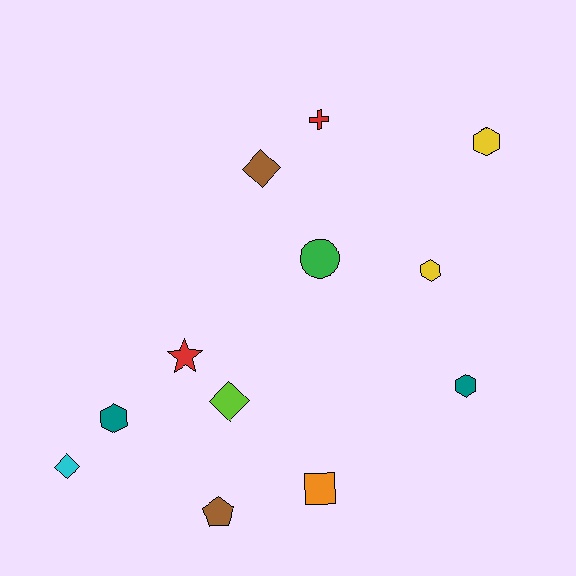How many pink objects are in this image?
There are no pink objects.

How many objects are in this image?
There are 12 objects.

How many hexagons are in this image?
There are 4 hexagons.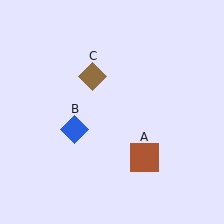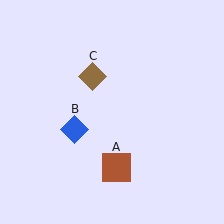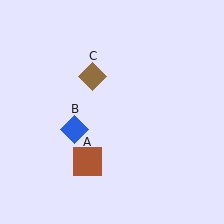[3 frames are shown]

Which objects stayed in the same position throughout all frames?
Blue diamond (object B) and brown diamond (object C) remained stationary.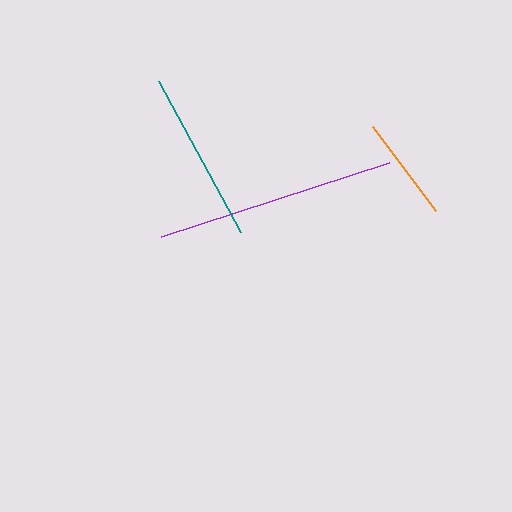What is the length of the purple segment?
The purple segment is approximately 240 pixels long.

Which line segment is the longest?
The purple line is the longest at approximately 240 pixels.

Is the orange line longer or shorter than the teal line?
The teal line is longer than the orange line.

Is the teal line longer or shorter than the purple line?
The purple line is longer than the teal line.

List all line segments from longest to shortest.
From longest to shortest: purple, teal, orange.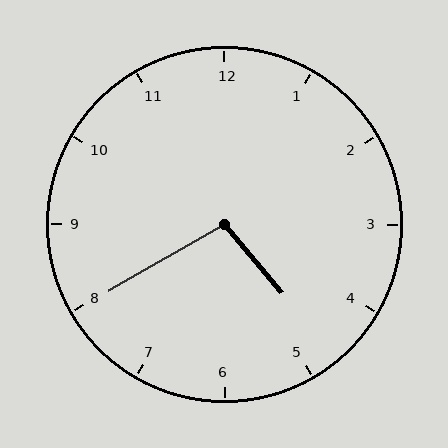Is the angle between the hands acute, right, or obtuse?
It is obtuse.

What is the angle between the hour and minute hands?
Approximately 100 degrees.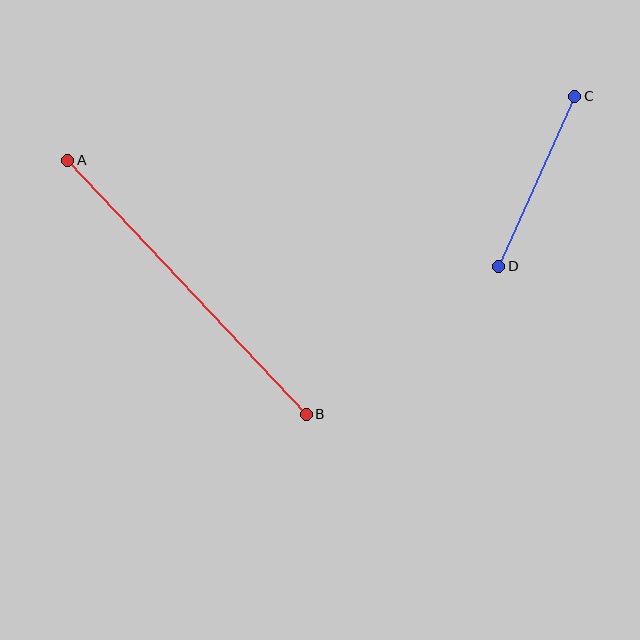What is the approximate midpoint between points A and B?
The midpoint is at approximately (187, 287) pixels.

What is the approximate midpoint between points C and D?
The midpoint is at approximately (537, 181) pixels.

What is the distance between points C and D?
The distance is approximately 186 pixels.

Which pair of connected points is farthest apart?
Points A and B are farthest apart.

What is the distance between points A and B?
The distance is approximately 349 pixels.